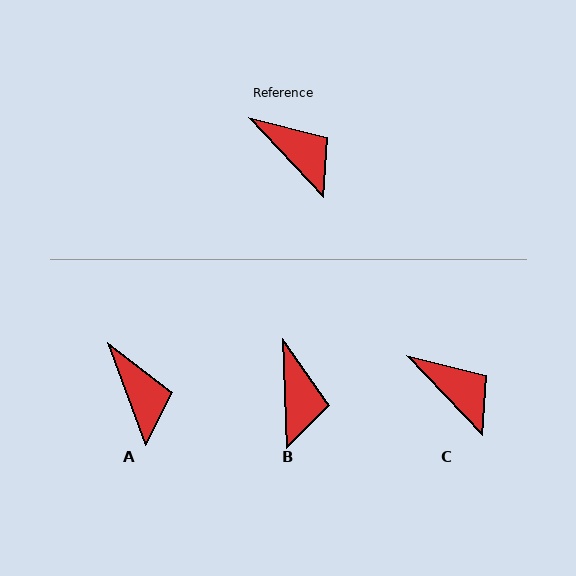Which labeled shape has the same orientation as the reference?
C.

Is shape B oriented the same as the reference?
No, it is off by about 41 degrees.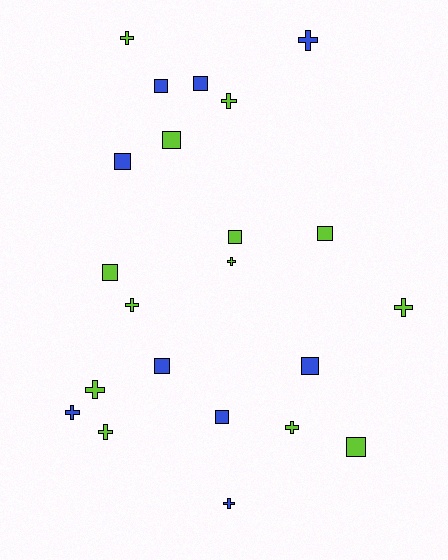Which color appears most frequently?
Lime, with 13 objects.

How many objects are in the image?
There are 22 objects.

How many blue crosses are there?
There are 3 blue crosses.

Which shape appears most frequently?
Cross, with 11 objects.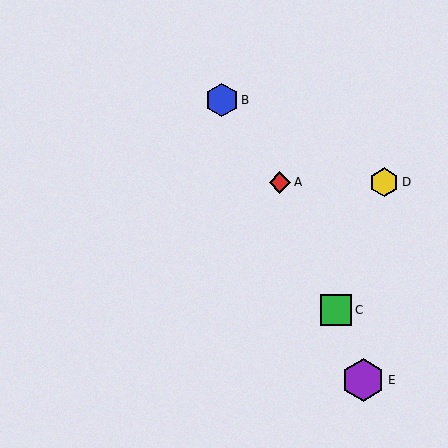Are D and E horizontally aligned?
No, D is at y≈182 and E is at y≈380.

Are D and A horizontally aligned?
Yes, both are at y≈182.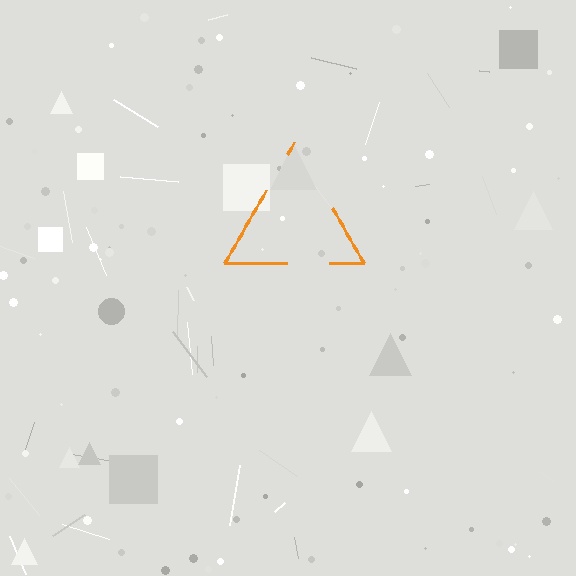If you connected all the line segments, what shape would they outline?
They would outline a triangle.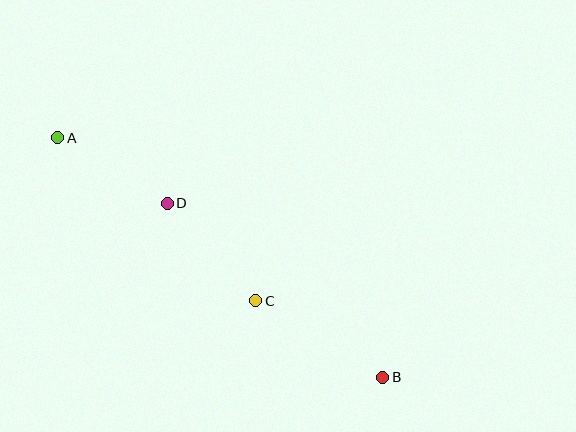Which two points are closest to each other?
Points A and D are closest to each other.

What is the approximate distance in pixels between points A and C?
The distance between A and C is approximately 256 pixels.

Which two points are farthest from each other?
Points A and B are farthest from each other.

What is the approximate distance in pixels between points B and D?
The distance between B and D is approximately 277 pixels.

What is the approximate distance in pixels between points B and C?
The distance between B and C is approximately 148 pixels.